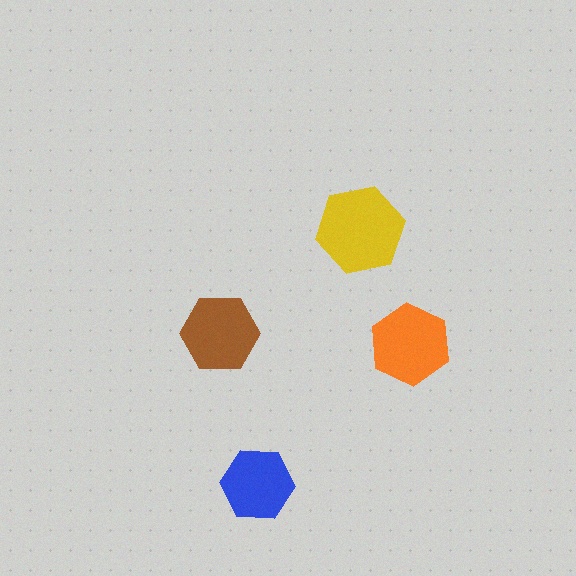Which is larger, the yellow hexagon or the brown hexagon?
The yellow one.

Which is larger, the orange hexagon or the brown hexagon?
The orange one.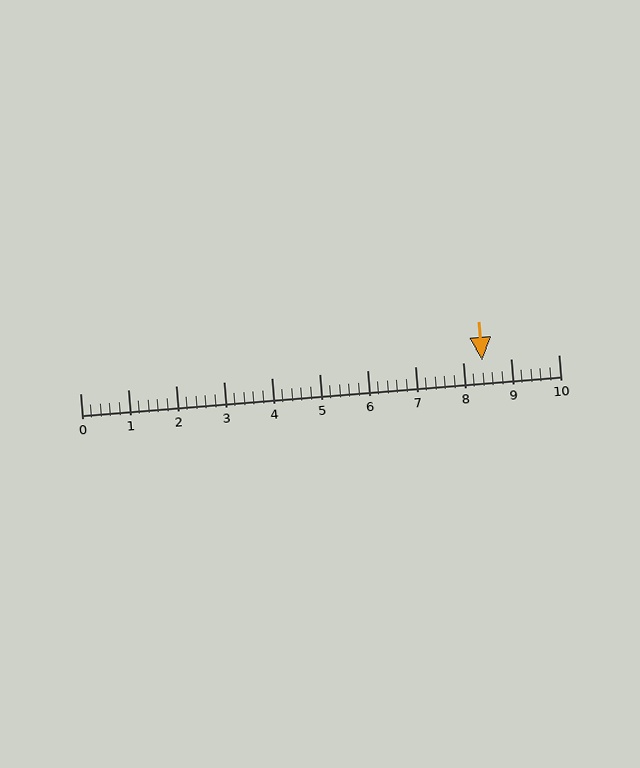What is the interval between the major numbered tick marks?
The major tick marks are spaced 1 units apart.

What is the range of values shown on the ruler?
The ruler shows values from 0 to 10.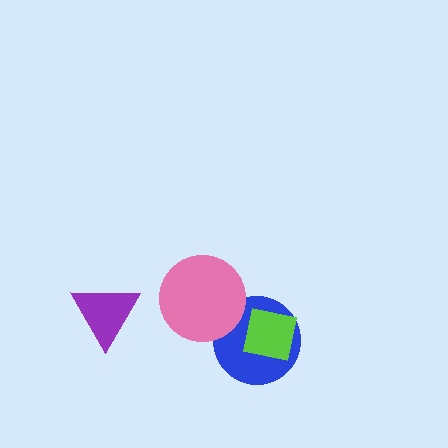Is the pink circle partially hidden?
No, no other shape covers it.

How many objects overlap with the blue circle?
2 objects overlap with the blue circle.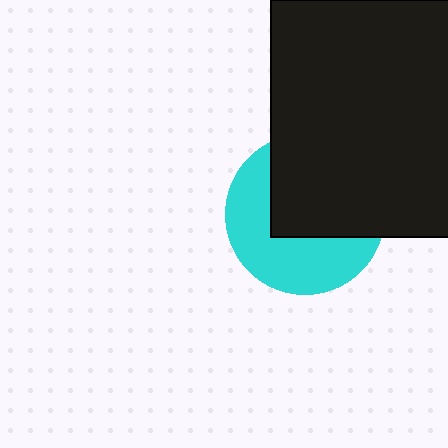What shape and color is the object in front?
The object in front is a black square.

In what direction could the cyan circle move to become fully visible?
The cyan circle could move toward the lower-left. That would shift it out from behind the black square entirely.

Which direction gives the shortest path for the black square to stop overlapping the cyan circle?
Moving toward the upper-right gives the shortest separation.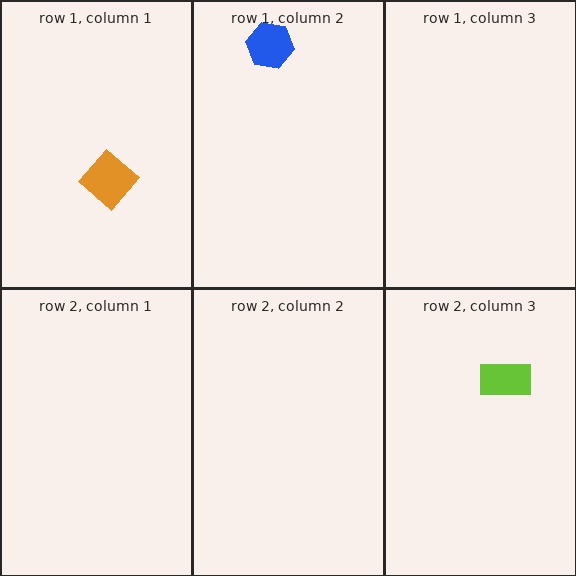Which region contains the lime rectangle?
The row 2, column 3 region.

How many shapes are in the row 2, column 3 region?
1.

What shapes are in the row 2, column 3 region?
The lime rectangle.